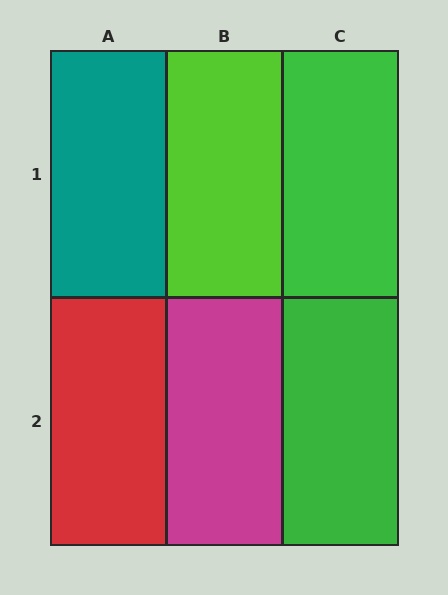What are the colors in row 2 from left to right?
Red, magenta, green.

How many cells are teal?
1 cell is teal.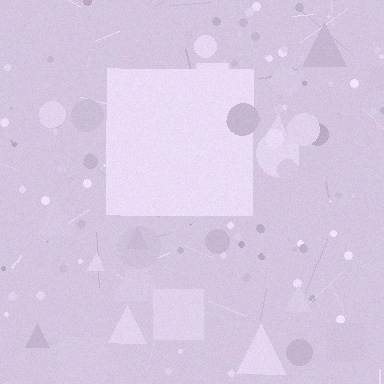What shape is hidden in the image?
A square is hidden in the image.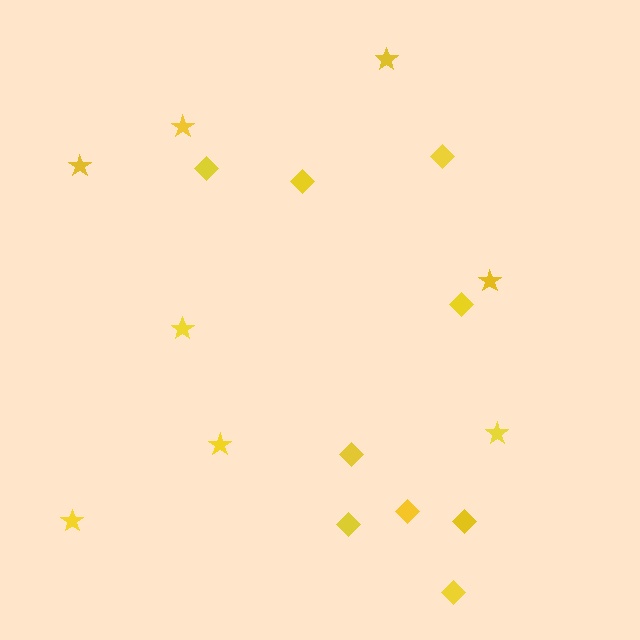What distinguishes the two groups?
There are 2 groups: one group of diamonds (9) and one group of stars (8).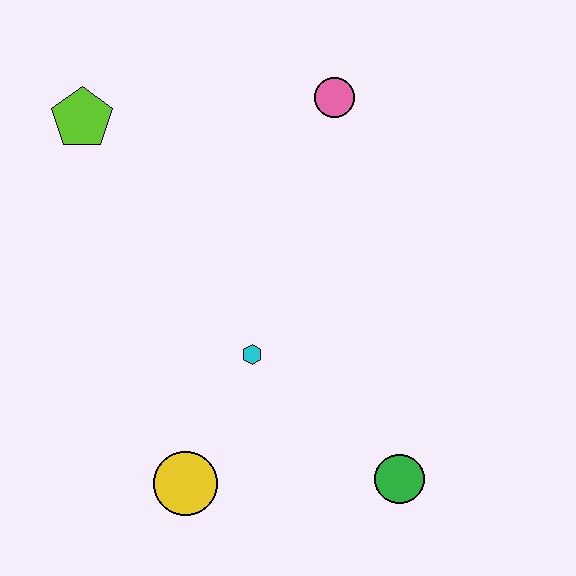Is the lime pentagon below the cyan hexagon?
No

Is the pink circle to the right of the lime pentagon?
Yes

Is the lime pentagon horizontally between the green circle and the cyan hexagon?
No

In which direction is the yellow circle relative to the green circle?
The yellow circle is to the left of the green circle.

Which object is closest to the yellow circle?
The cyan hexagon is closest to the yellow circle.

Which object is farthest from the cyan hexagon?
The lime pentagon is farthest from the cyan hexagon.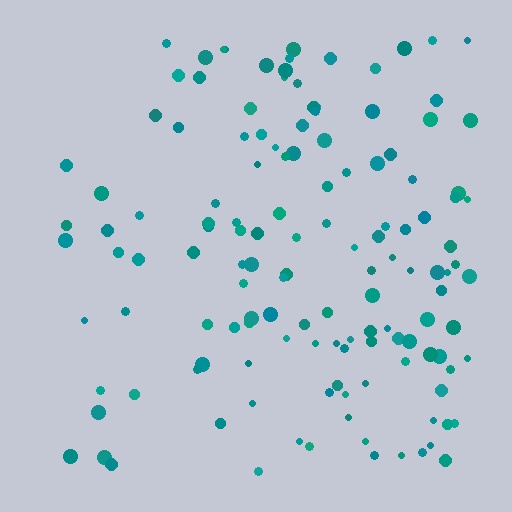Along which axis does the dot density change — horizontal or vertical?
Horizontal.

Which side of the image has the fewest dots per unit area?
The left.